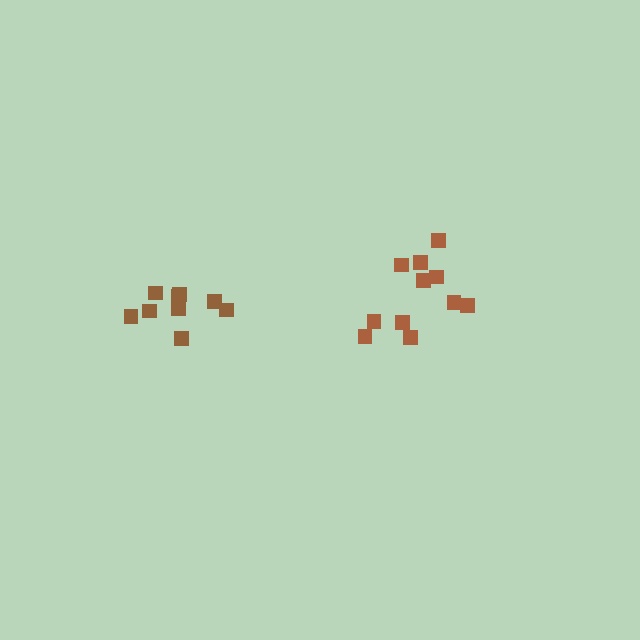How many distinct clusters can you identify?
There are 2 distinct clusters.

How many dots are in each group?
Group 1: 9 dots, Group 2: 11 dots (20 total).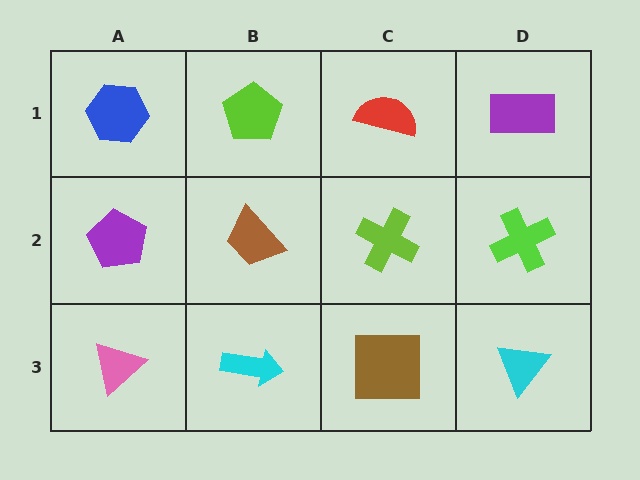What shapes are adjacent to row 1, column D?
A lime cross (row 2, column D), a red semicircle (row 1, column C).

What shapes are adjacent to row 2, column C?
A red semicircle (row 1, column C), a brown square (row 3, column C), a brown trapezoid (row 2, column B), a lime cross (row 2, column D).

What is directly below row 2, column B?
A cyan arrow.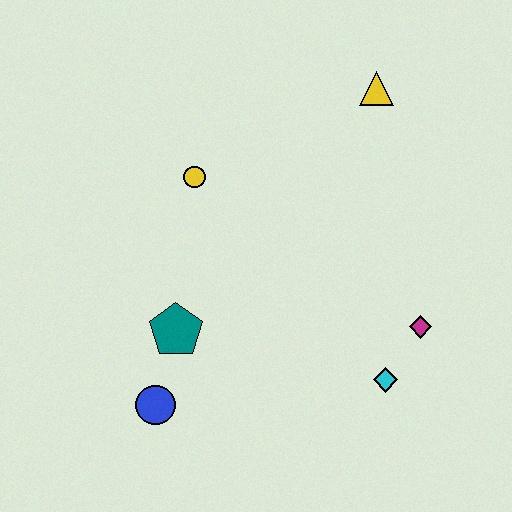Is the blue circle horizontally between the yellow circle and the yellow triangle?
No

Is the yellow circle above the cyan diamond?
Yes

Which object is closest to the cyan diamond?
The magenta diamond is closest to the cyan diamond.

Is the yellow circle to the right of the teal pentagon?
Yes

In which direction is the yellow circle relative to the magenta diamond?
The yellow circle is to the left of the magenta diamond.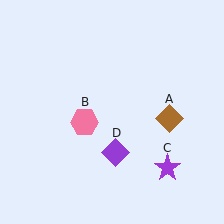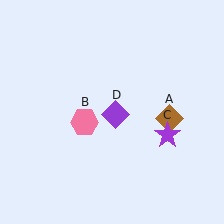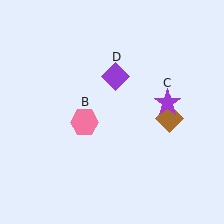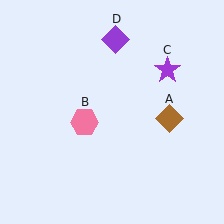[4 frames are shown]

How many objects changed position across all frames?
2 objects changed position: purple star (object C), purple diamond (object D).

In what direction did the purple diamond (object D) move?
The purple diamond (object D) moved up.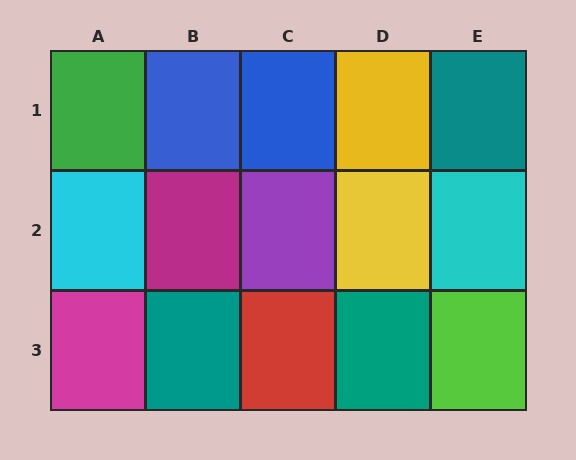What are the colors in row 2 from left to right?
Cyan, magenta, purple, yellow, cyan.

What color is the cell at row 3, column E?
Lime.